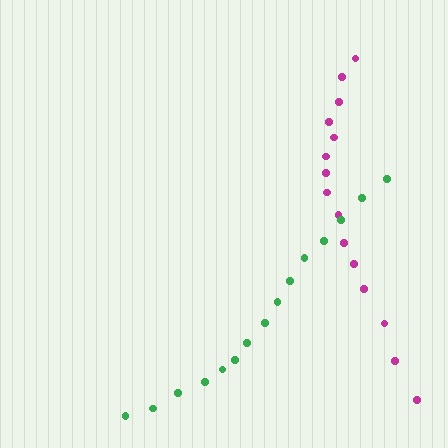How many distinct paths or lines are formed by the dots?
There are 2 distinct paths.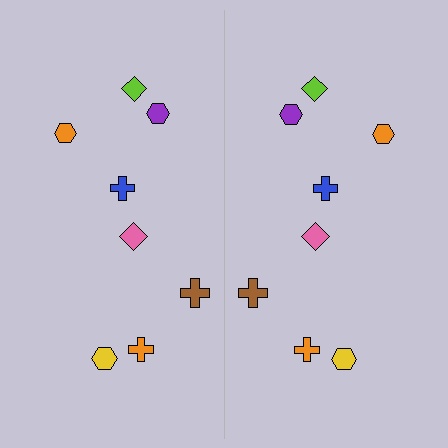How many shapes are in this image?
There are 16 shapes in this image.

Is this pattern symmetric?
Yes, this pattern has bilateral (reflection) symmetry.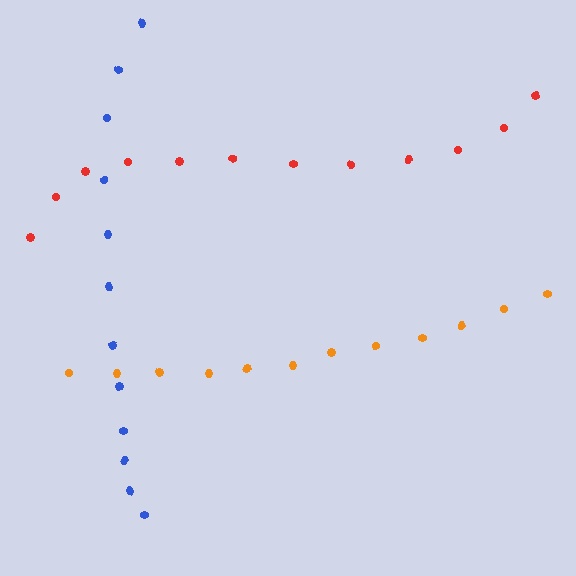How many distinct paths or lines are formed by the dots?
There are 3 distinct paths.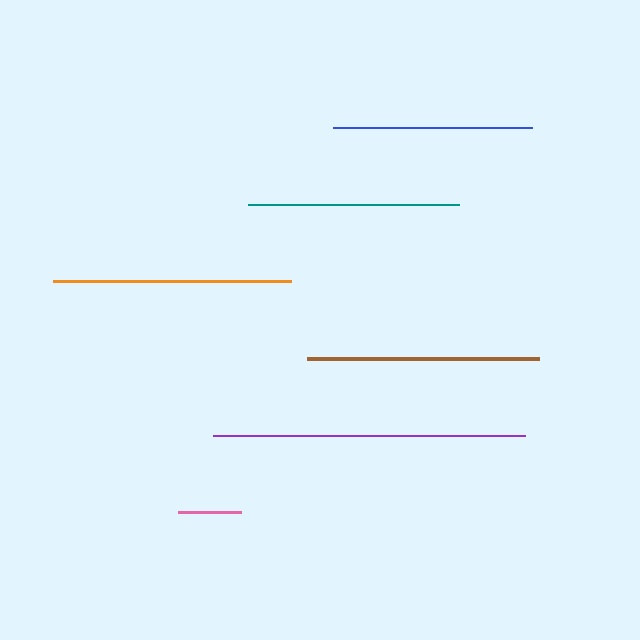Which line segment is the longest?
The purple line is the longest at approximately 312 pixels.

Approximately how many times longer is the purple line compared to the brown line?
The purple line is approximately 1.3 times the length of the brown line.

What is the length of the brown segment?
The brown segment is approximately 232 pixels long.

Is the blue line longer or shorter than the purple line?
The purple line is longer than the blue line.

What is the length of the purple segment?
The purple segment is approximately 312 pixels long.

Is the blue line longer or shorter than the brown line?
The brown line is longer than the blue line.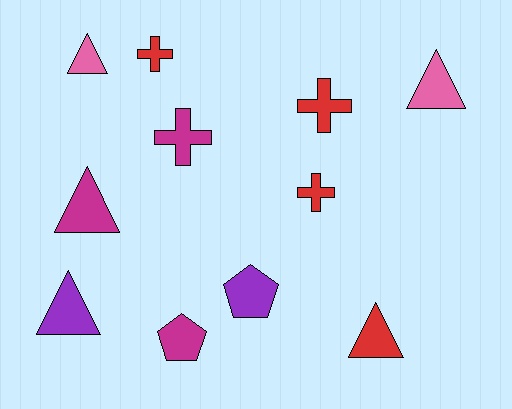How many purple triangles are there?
There is 1 purple triangle.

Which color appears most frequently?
Red, with 4 objects.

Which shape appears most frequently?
Triangle, with 5 objects.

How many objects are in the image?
There are 11 objects.